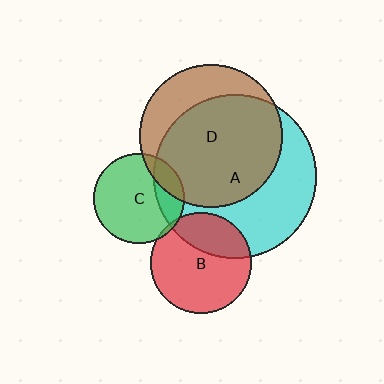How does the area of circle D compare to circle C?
Approximately 2.5 times.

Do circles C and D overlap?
Yes.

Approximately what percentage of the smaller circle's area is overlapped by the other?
Approximately 15%.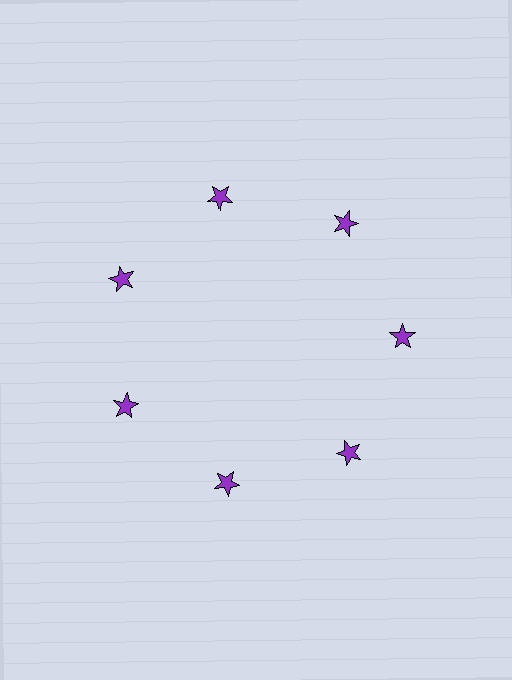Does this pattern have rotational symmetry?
Yes, this pattern has 7-fold rotational symmetry. It looks the same after rotating 51 degrees around the center.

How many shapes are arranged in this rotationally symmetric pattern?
There are 7 shapes, arranged in 7 groups of 1.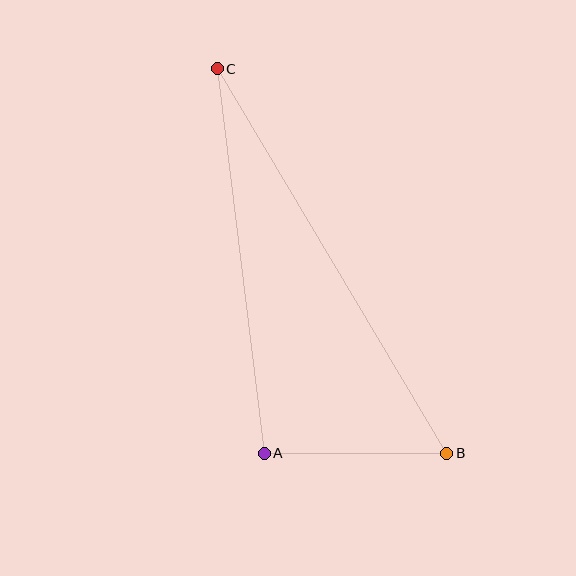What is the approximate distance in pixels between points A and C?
The distance between A and C is approximately 387 pixels.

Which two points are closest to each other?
Points A and B are closest to each other.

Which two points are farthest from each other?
Points B and C are farthest from each other.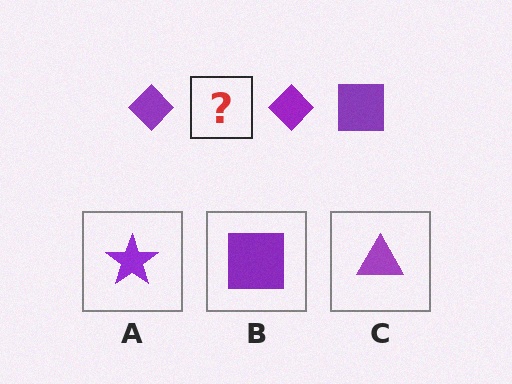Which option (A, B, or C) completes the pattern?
B.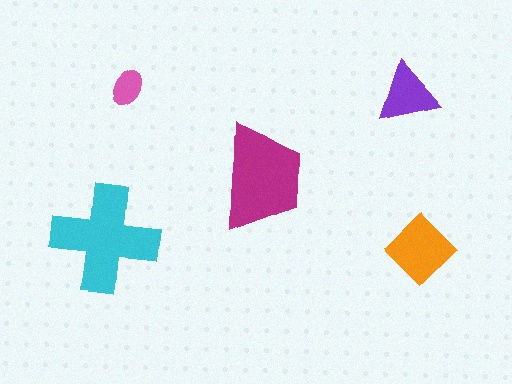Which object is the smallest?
The pink ellipse.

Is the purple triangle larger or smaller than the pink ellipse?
Larger.